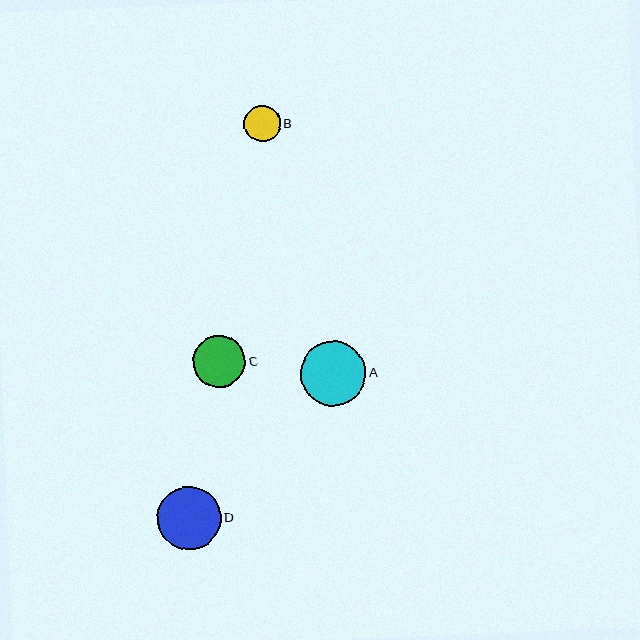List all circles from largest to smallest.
From largest to smallest: A, D, C, B.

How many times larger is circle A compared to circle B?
Circle A is approximately 1.8 times the size of circle B.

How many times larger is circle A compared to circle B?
Circle A is approximately 1.8 times the size of circle B.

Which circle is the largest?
Circle A is the largest with a size of approximately 66 pixels.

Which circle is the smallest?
Circle B is the smallest with a size of approximately 36 pixels.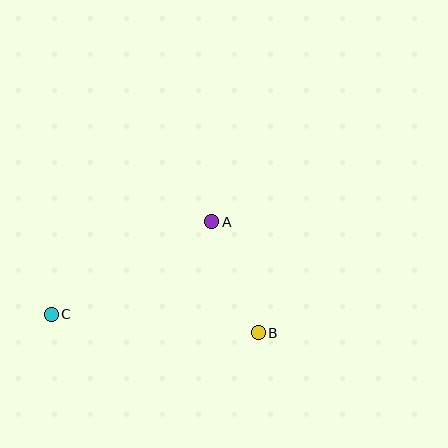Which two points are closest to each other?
Points A and B are closest to each other.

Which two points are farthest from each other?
Points B and C are farthest from each other.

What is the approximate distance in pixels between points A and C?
The distance between A and C is approximately 185 pixels.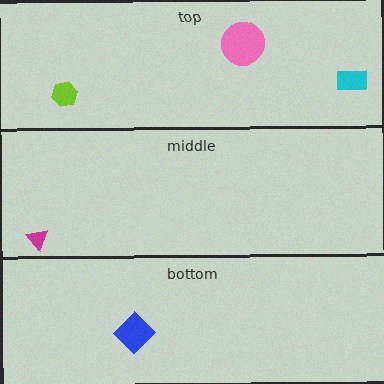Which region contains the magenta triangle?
The middle region.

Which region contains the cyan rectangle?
The top region.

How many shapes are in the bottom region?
1.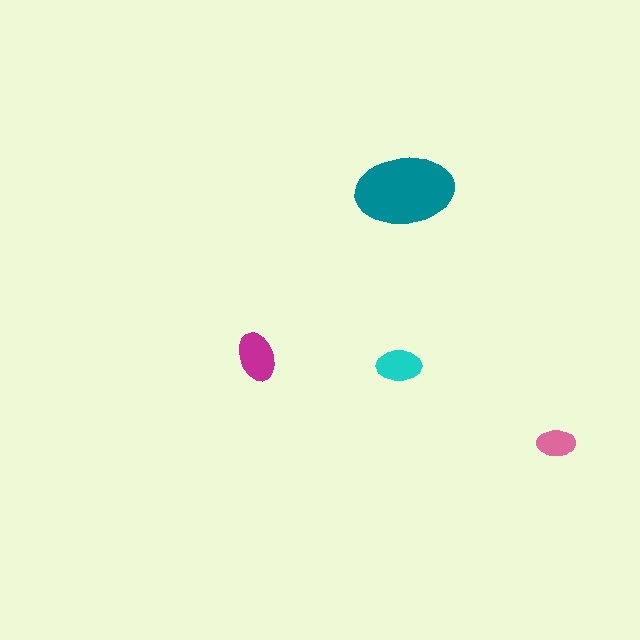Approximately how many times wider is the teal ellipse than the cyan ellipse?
About 2 times wider.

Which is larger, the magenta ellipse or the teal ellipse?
The teal one.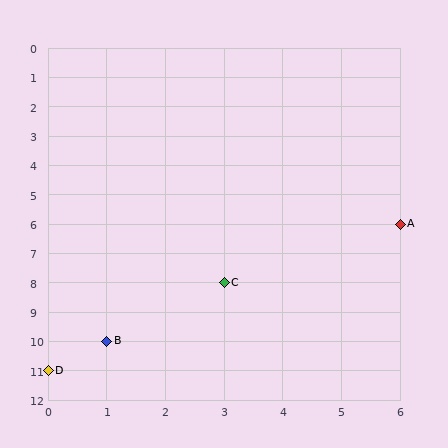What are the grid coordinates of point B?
Point B is at grid coordinates (1, 10).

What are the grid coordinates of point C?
Point C is at grid coordinates (3, 8).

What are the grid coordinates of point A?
Point A is at grid coordinates (6, 6).